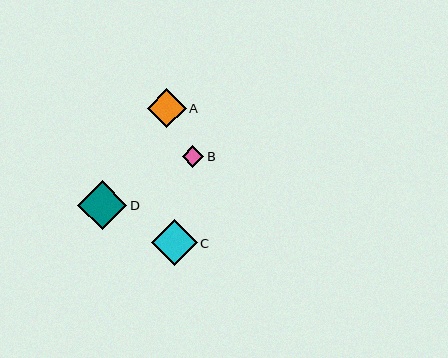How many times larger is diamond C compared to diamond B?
Diamond C is approximately 2.1 times the size of diamond B.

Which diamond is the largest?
Diamond D is the largest with a size of approximately 50 pixels.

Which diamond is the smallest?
Diamond B is the smallest with a size of approximately 21 pixels.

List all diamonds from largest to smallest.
From largest to smallest: D, C, A, B.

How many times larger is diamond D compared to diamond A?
Diamond D is approximately 1.3 times the size of diamond A.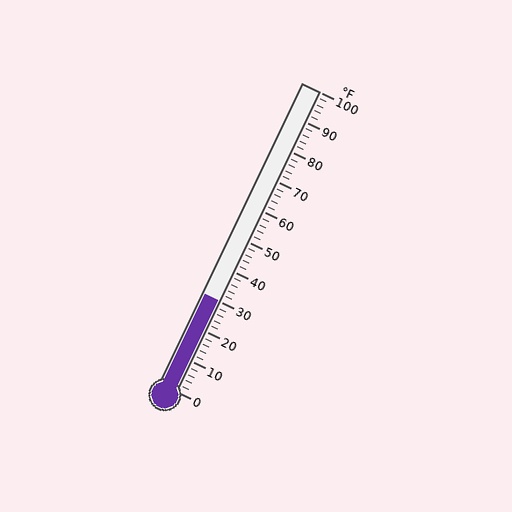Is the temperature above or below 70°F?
The temperature is below 70°F.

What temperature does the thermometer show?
The thermometer shows approximately 30°F.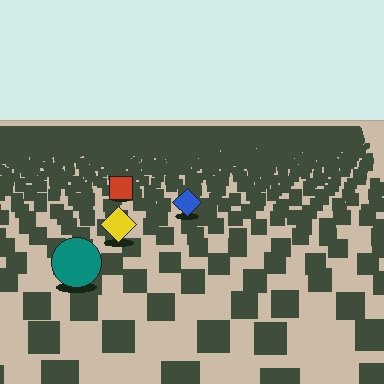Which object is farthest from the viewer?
The red square is farthest from the viewer. It appears smaller and the ground texture around it is denser.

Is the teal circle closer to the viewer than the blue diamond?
Yes. The teal circle is closer — you can tell from the texture gradient: the ground texture is coarser near it.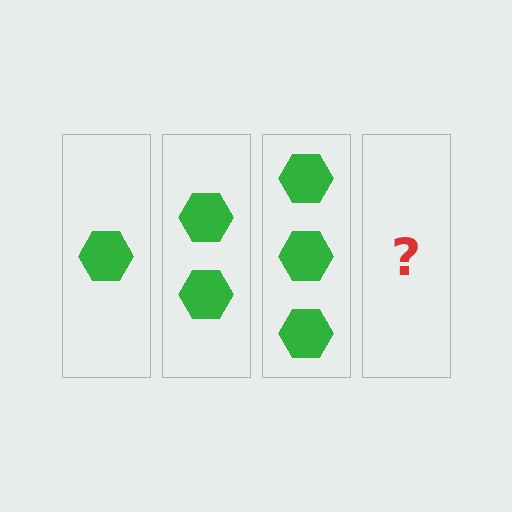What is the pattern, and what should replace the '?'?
The pattern is that each step adds one more hexagon. The '?' should be 4 hexagons.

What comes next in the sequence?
The next element should be 4 hexagons.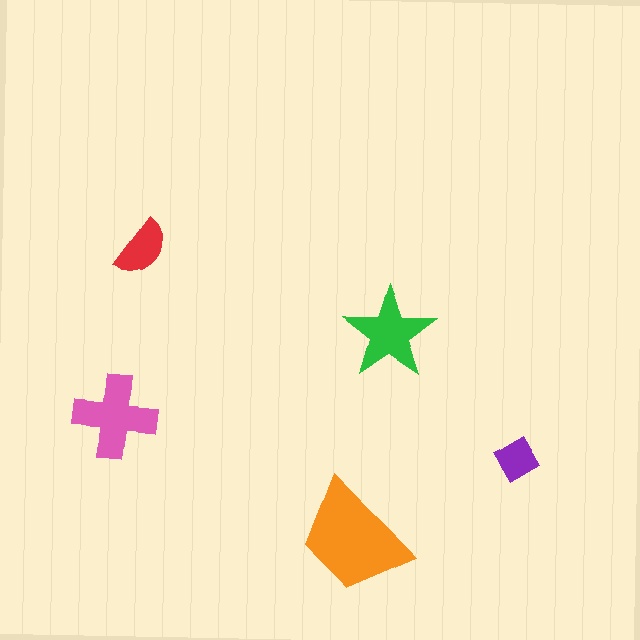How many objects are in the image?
There are 5 objects in the image.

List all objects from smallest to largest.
The purple diamond, the red semicircle, the green star, the pink cross, the orange trapezoid.